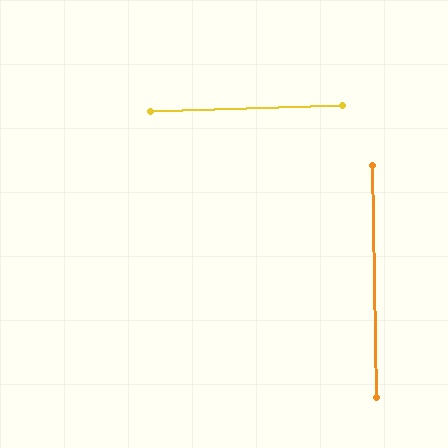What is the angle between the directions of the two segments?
Approximately 89 degrees.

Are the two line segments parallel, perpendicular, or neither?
Perpendicular — they meet at approximately 89°.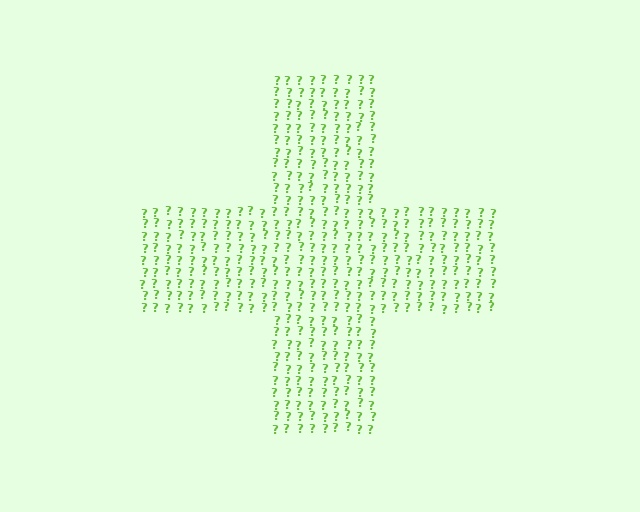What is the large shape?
The large shape is a cross.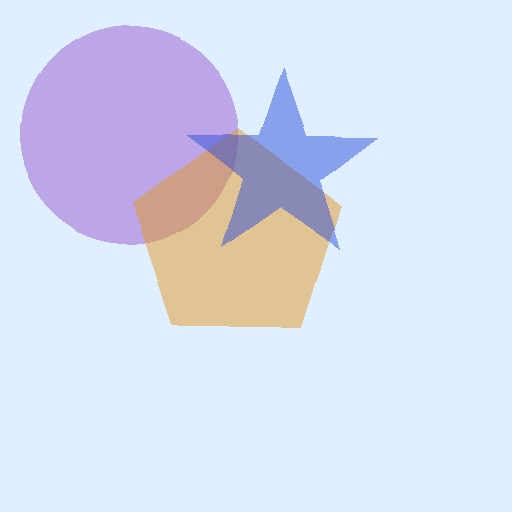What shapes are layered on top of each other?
The layered shapes are: a purple circle, an orange pentagon, a blue star.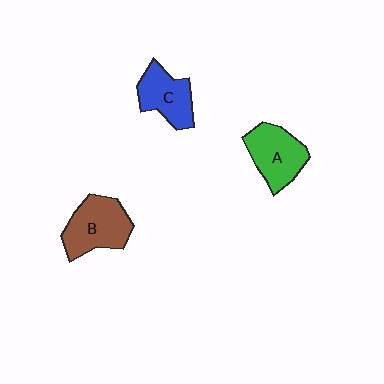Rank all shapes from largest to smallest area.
From largest to smallest: B (brown), A (green), C (blue).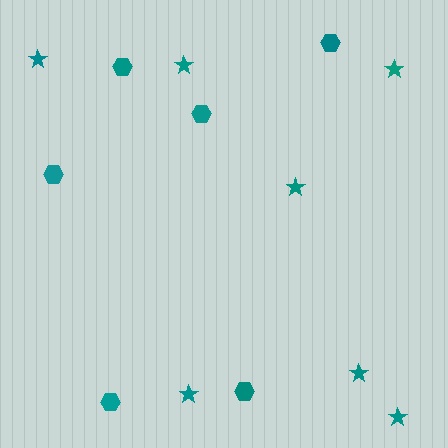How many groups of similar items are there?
There are 2 groups: one group of hexagons (6) and one group of stars (7).